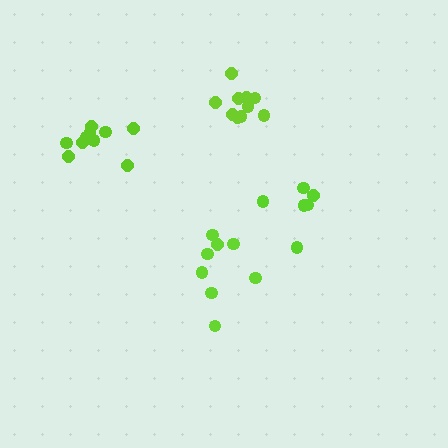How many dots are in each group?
Group 1: 10 dots, Group 2: 6 dots, Group 3: 8 dots, Group 4: 10 dots (34 total).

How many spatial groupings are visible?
There are 4 spatial groupings.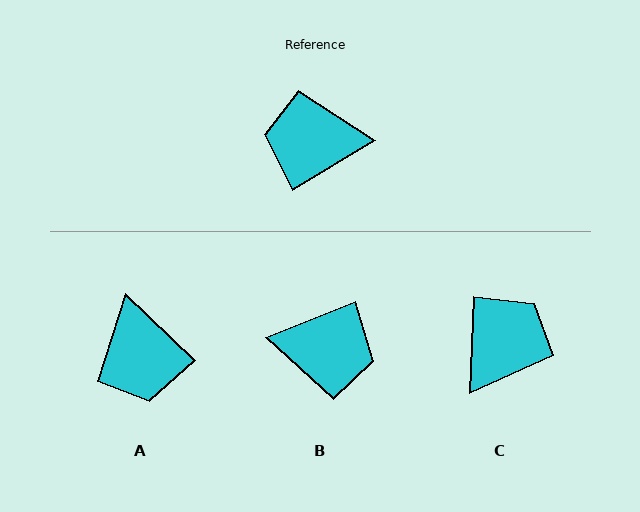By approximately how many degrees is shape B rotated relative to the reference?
Approximately 171 degrees counter-clockwise.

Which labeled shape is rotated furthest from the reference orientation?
B, about 171 degrees away.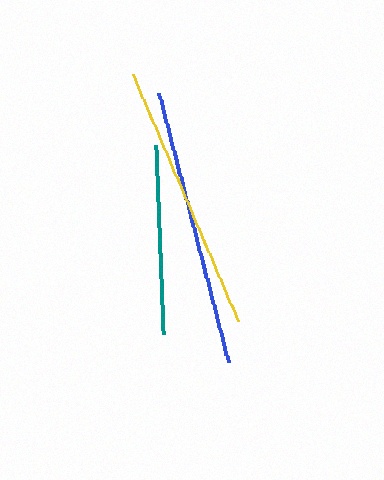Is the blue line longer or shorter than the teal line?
The blue line is longer than the teal line.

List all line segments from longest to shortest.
From longest to shortest: blue, yellow, teal.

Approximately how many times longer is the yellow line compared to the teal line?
The yellow line is approximately 1.4 times the length of the teal line.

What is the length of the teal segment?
The teal segment is approximately 190 pixels long.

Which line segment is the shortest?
The teal line is the shortest at approximately 190 pixels.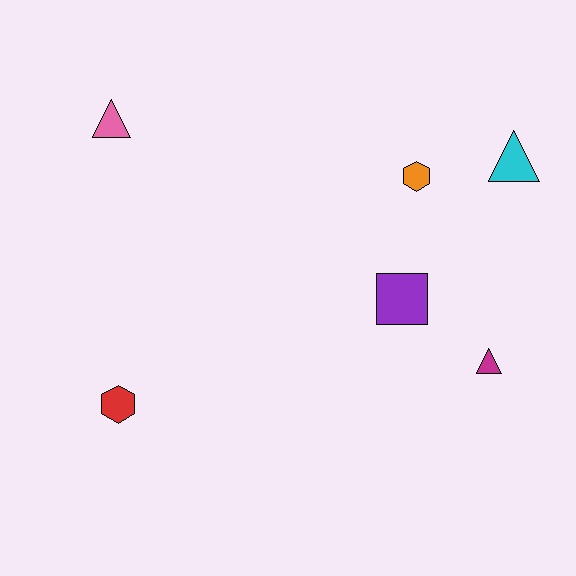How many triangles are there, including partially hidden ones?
There are 3 triangles.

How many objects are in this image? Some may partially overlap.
There are 6 objects.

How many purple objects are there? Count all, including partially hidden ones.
There is 1 purple object.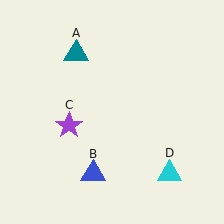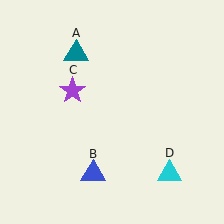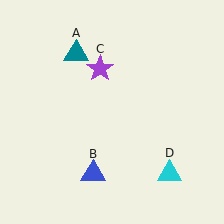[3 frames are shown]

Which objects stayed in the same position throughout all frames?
Teal triangle (object A) and blue triangle (object B) and cyan triangle (object D) remained stationary.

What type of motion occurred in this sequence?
The purple star (object C) rotated clockwise around the center of the scene.